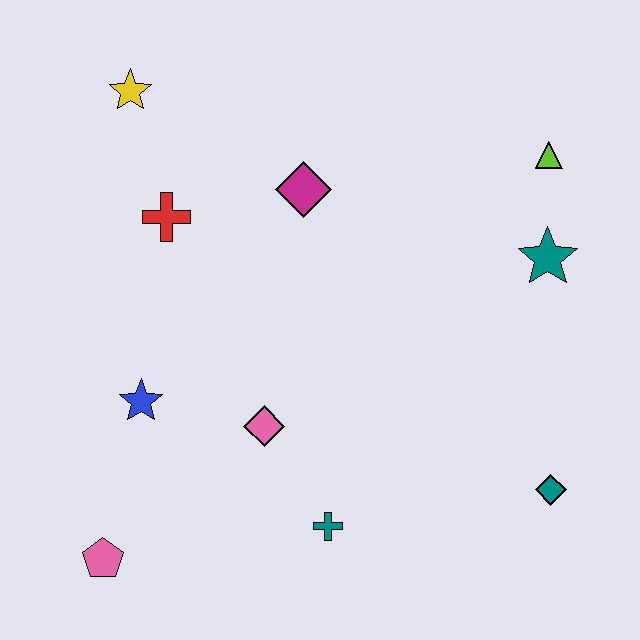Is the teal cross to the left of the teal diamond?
Yes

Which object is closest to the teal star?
The lime triangle is closest to the teal star.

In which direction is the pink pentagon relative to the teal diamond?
The pink pentagon is to the left of the teal diamond.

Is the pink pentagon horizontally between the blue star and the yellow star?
No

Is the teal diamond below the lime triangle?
Yes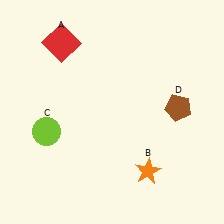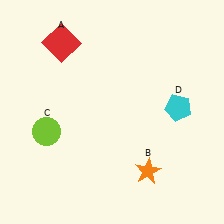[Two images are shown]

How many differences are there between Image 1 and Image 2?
There is 1 difference between the two images.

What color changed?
The pentagon (D) changed from brown in Image 1 to cyan in Image 2.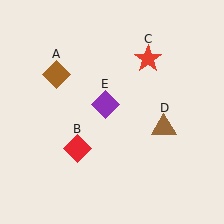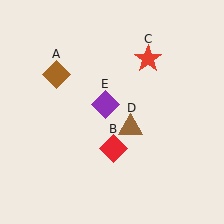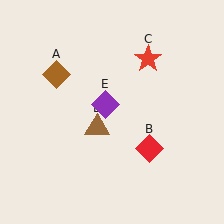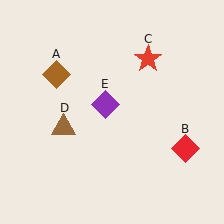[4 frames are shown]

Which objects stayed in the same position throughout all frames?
Brown diamond (object A) and red star (object C) and purple diamond (object E) remained stationary.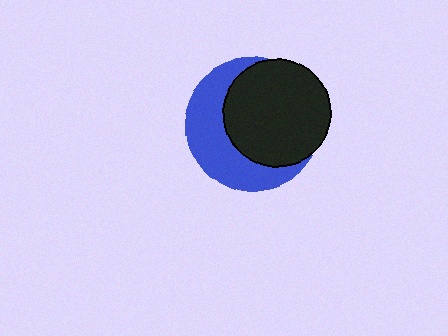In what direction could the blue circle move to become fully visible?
The blue circle could move toward the lower-left. That would shift it out from behind the black circle entirely.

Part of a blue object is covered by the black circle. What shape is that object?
It is a circle.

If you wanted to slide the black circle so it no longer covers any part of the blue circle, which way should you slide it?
Slide it toward the upper-right — that is the most direct way to separate the two shapes.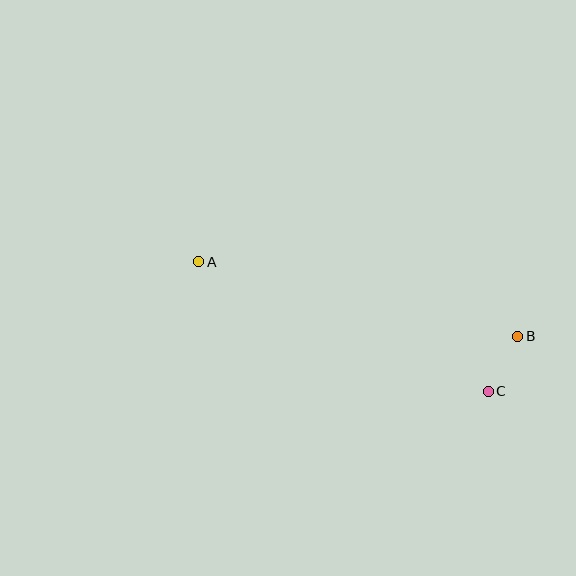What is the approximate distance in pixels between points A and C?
The distance between A and C is approximately 317 pixels.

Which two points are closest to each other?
Points B and C are closest to each other.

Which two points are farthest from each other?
Points A and B are farthest from each other.